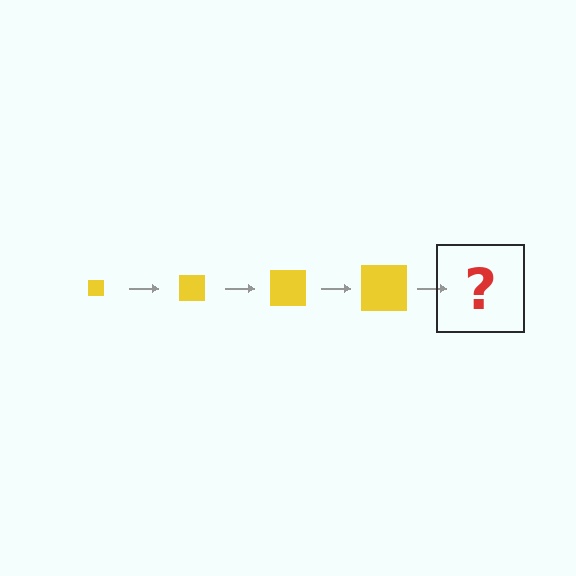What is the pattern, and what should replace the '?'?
The pattern is that the square gets progressively larger each step. The '?' should be a yellow square, larger than the previous one.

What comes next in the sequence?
The next element should be a yellow square, larger than the previous one.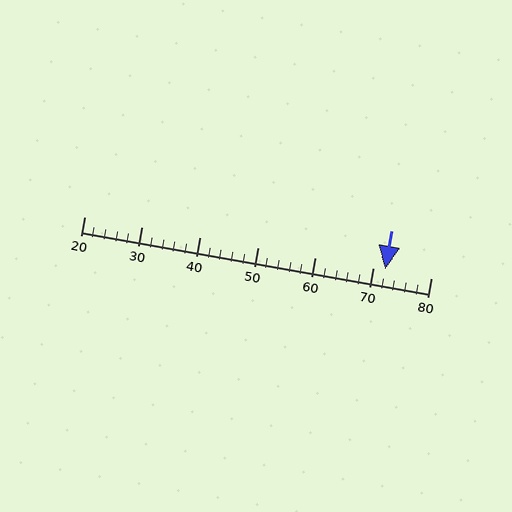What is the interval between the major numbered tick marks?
The major tick marks are spaced 10 units apart.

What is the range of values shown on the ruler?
The ruler shows values from 20 to 80.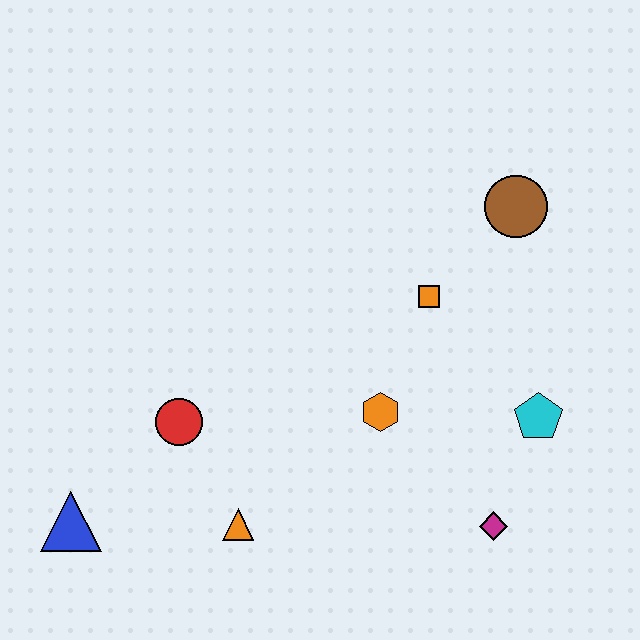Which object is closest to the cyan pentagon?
The magenta diamond is closest to the cyan pentagon.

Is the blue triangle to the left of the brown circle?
Yes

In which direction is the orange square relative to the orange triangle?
The orange square is above the orange triangle.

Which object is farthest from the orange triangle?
The brown circle is farthest from the orange triangle.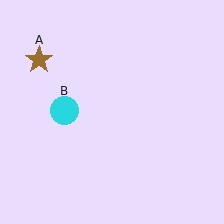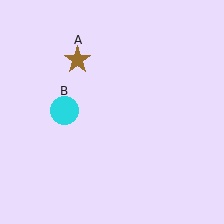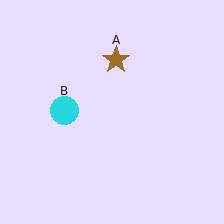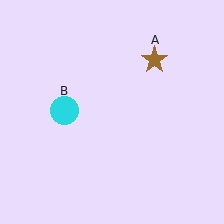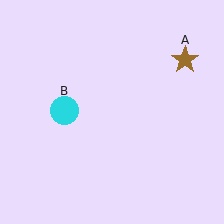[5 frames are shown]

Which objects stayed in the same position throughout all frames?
Cyan circle (object B) remained stationary.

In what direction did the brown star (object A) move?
The brown star (object A) moved right.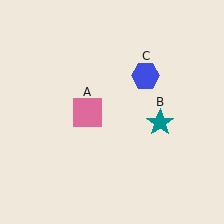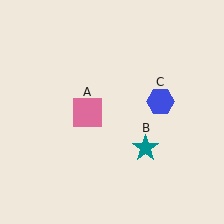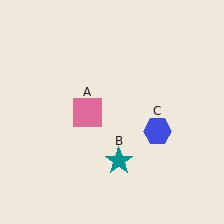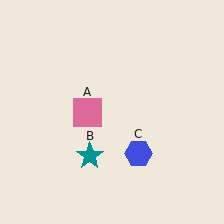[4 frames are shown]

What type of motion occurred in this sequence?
The teal star (object B), blue hexagon (object C) rotated clockwise around the center of the scene.